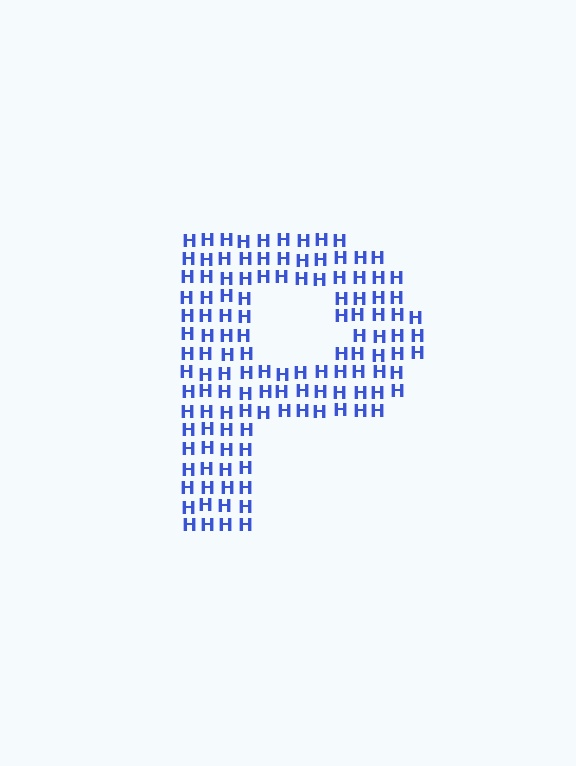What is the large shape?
The large shape is the letter P.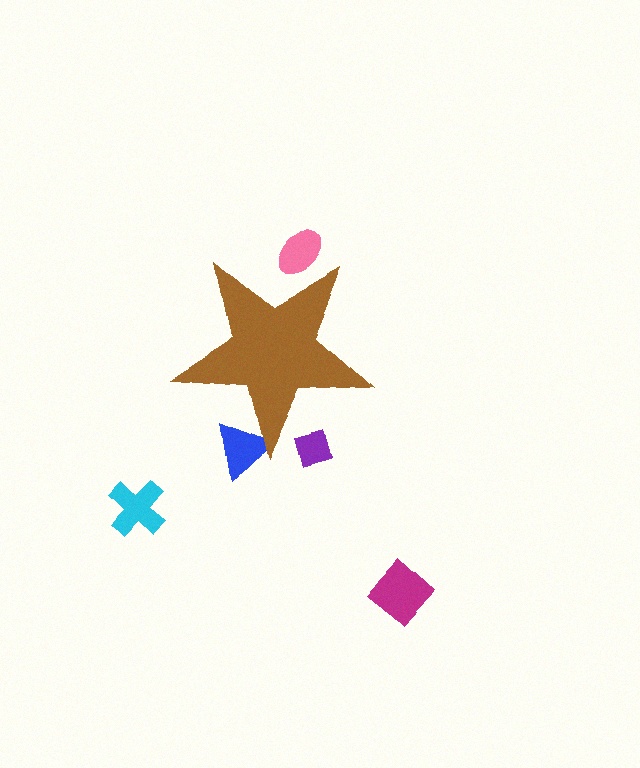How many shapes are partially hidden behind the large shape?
3 shapes are partially hidden.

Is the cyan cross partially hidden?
No, the cyan cross is fully visible.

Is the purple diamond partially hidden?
Yes, the purple diamond is partially hidden behind the brown star.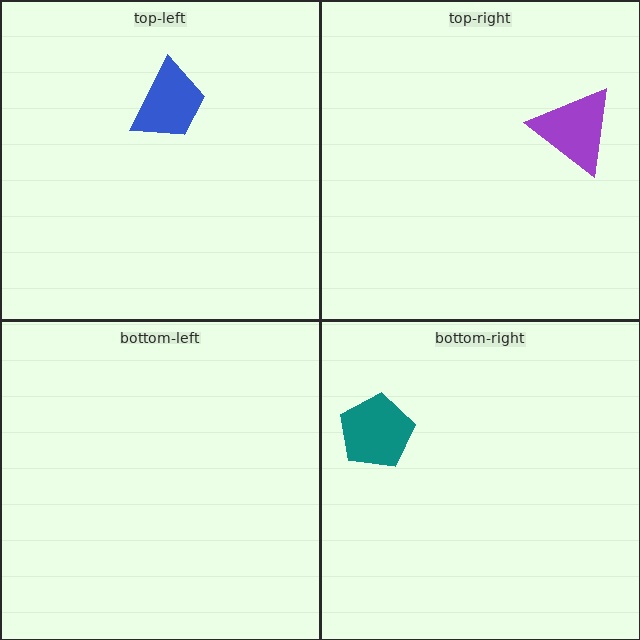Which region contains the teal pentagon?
The bottom-right region.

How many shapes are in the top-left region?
1.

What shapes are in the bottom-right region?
The teal pentagon.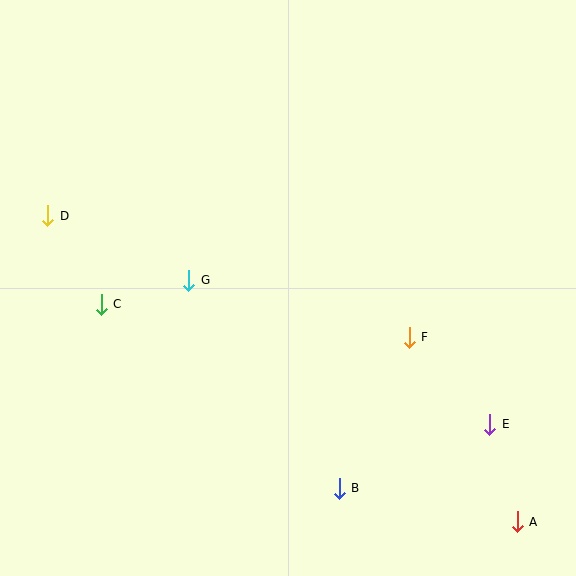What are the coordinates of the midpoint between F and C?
The midpoint between F and C is at (255, 321).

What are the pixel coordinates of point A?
Point A is at (517, 522).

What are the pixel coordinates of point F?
Point F is at (409, 337).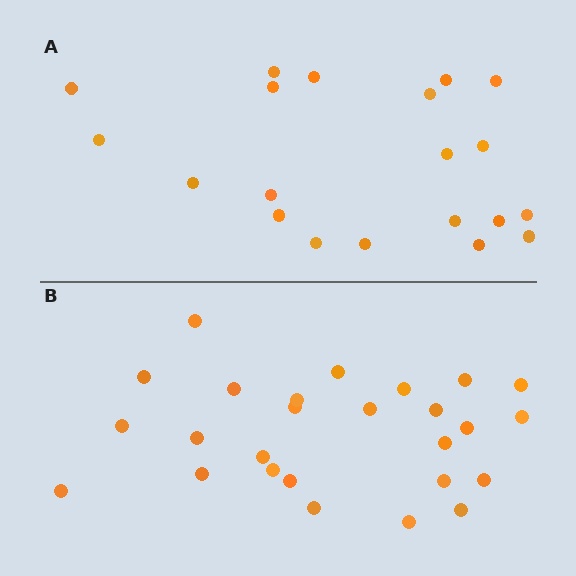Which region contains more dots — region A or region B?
Region B (the bottom region) has more dots.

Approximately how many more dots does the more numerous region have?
Region B has about 6 more dots than region A.